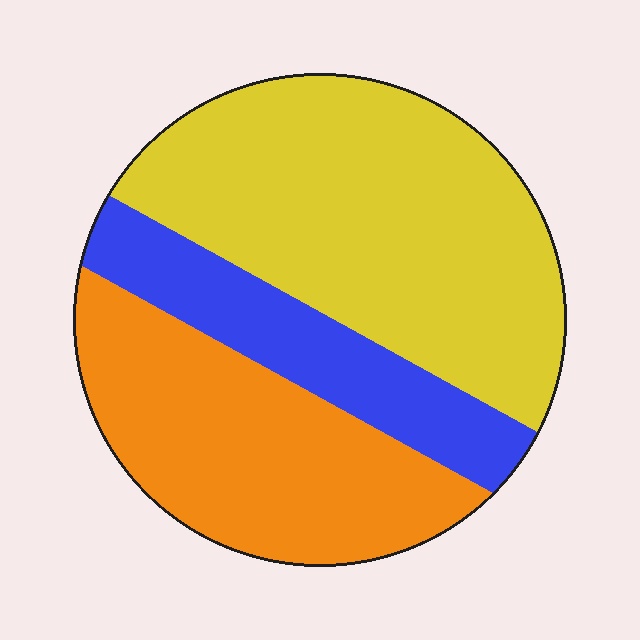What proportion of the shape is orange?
Orange covers roughly 35% of the shape.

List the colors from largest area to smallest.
From largest to smallest: yellow, orange, blue.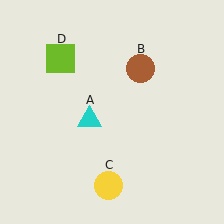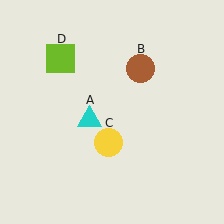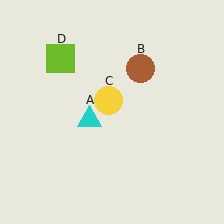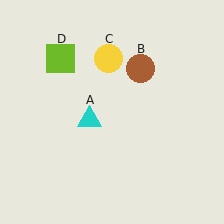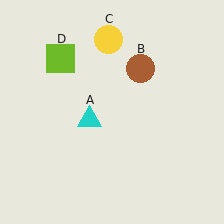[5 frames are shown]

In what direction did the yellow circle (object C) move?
The yellow circle (object C) moved up.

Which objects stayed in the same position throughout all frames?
Cyan triangle (object A) and brown circle (object B) and lime square (object D) remained stationary.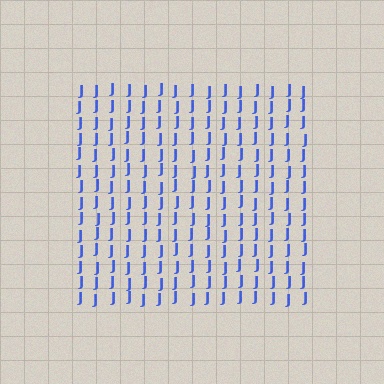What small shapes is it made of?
It is made of small letter J's.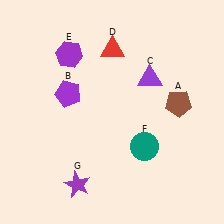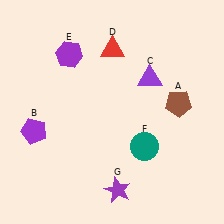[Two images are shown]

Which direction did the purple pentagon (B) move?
The purple pentagon (B) moved down.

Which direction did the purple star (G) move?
The purple star (G) moved right.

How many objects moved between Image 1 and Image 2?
2 objects moved between the two images.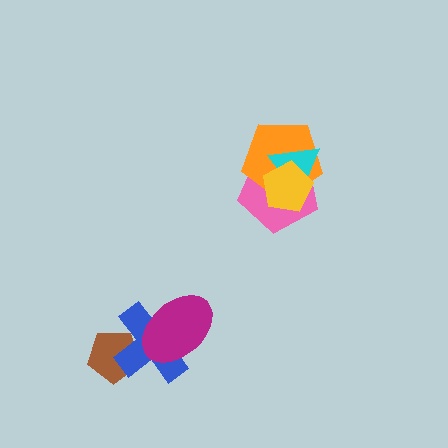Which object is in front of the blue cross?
The magenta ellipse is in front of the blue cross.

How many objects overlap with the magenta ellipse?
1 object overlaps with the magenta ellipse.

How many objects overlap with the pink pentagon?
3 objects overlap with the pink pentagon.